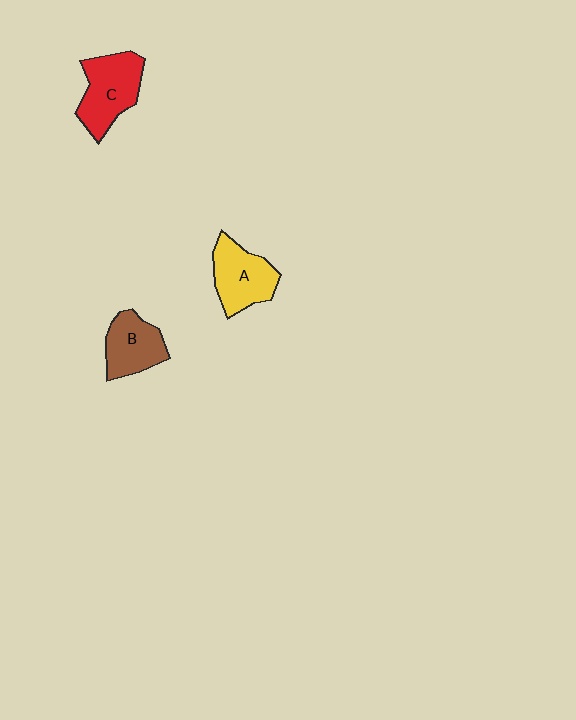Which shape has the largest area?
Shape C (red).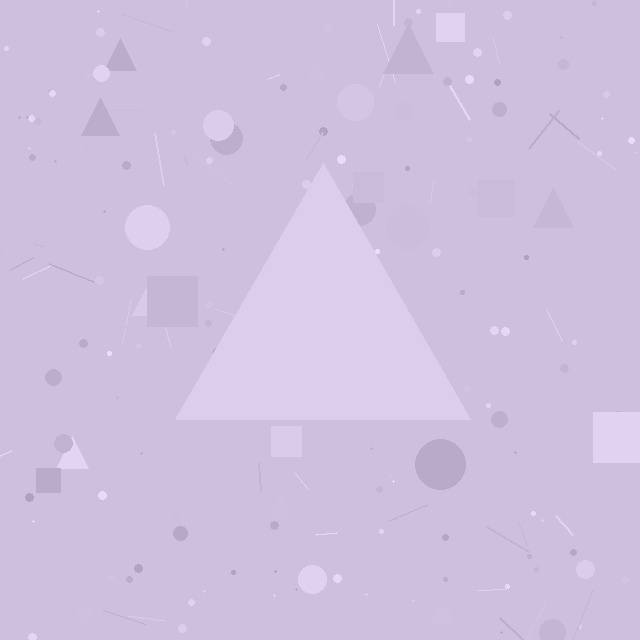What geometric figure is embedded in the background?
A triangle is embedded in the background.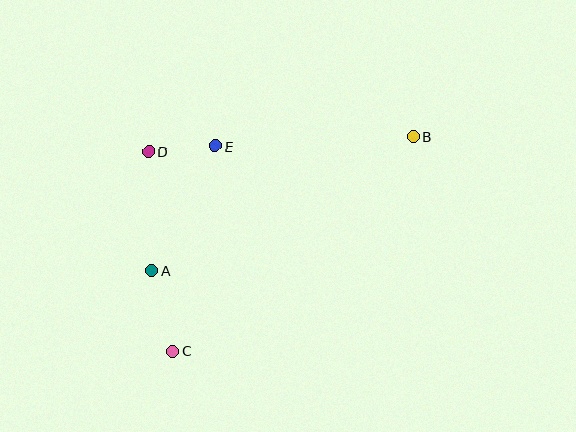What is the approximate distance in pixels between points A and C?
The distance between A and C is approximately 83 pixels.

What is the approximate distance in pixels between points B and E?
The distance between B and E is approximately 198 pixels.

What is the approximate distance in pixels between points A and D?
The distance between A and D is approximately 119 pixels.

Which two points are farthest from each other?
Points B and C are farthest from each other.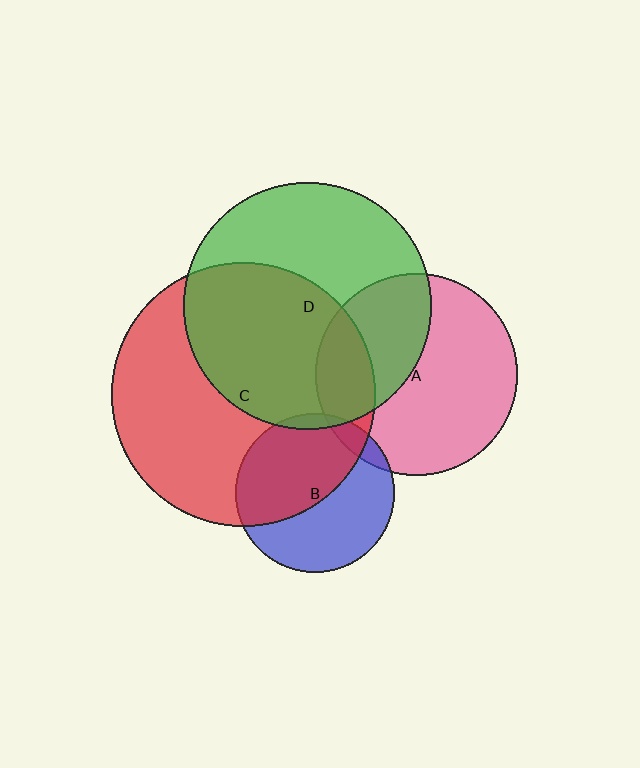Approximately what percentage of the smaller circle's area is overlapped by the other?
Approximately 10%.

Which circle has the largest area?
Circle C (red).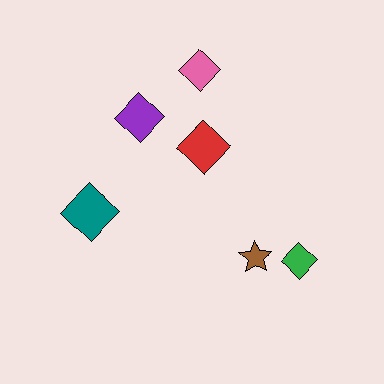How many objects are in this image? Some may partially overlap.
There are 6 objects.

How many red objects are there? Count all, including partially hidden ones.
There is 1 red object.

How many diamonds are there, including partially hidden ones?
There are 5 diamonds.